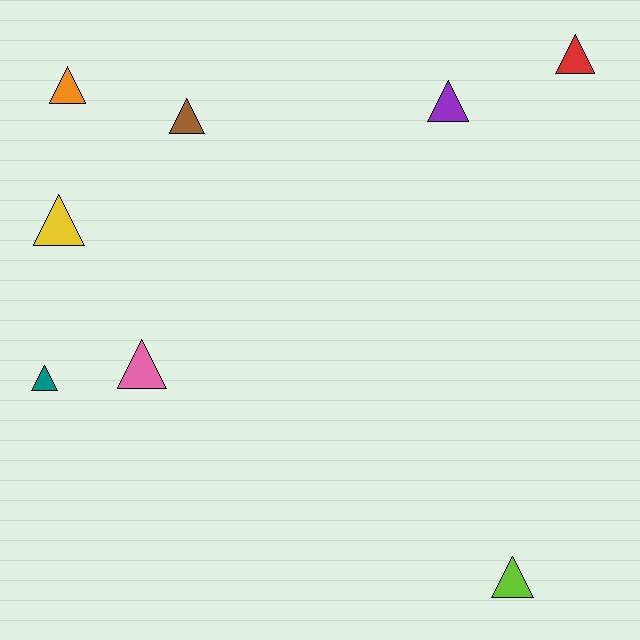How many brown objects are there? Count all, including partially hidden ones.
There is 1 brown object.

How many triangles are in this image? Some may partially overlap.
There are 8 triangles.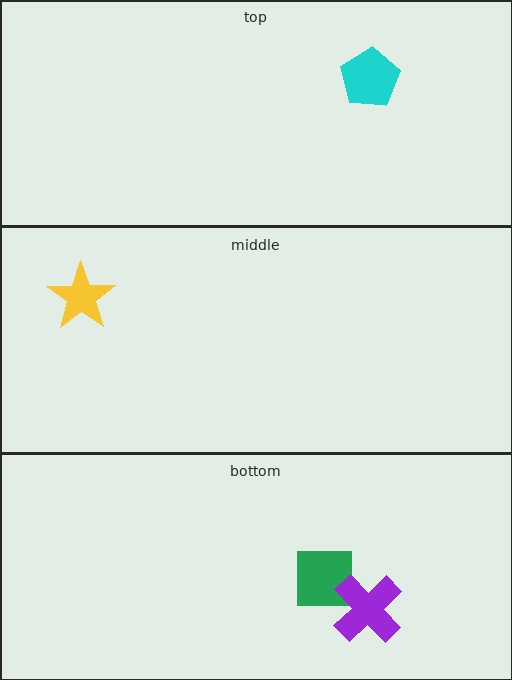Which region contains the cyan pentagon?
The top region.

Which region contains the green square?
The bottom region.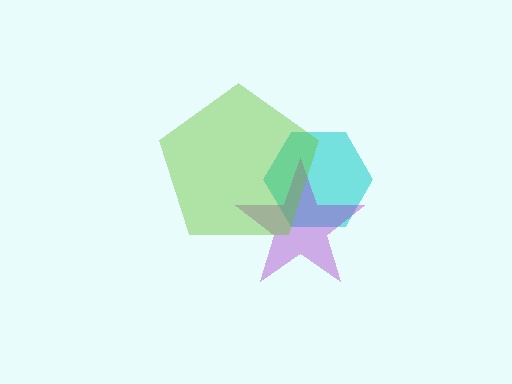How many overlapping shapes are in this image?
There are 3 overlapping shapes in the image.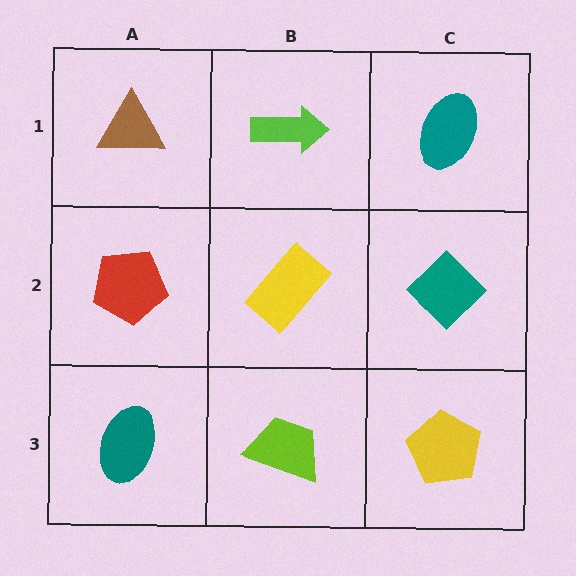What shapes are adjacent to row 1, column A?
A red pentagon (row 2, column A), a lime arrow (row 1, column B).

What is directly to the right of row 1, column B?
A teal ellipse.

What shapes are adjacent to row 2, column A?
A brown triangle (row 1, column A), a teal ellipse (row 3, column A), a yellow rectangle (row 2, column B).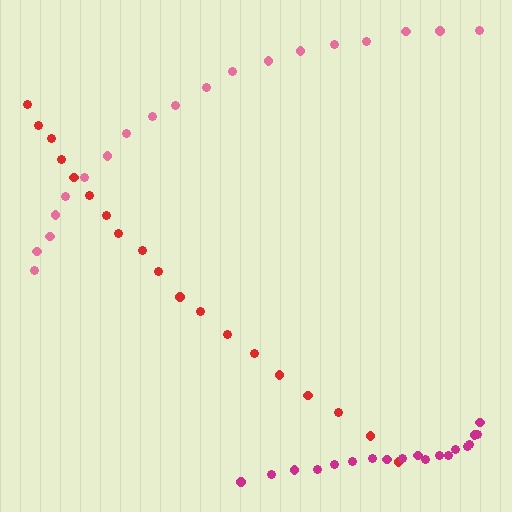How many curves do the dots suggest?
There are 3 distinct paths.